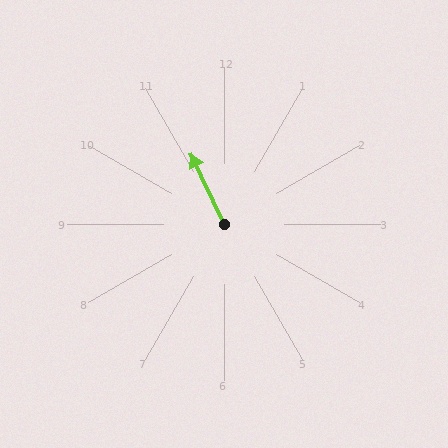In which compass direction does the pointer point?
Northwest.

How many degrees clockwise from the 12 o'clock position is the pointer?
Approximately 334 degrees.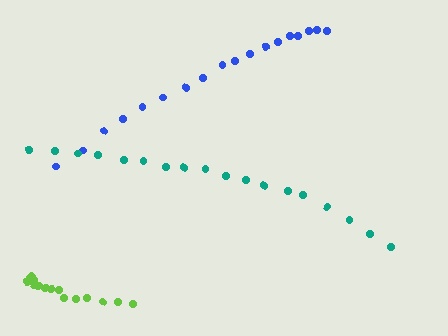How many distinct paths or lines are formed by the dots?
There are 3 distinct paths.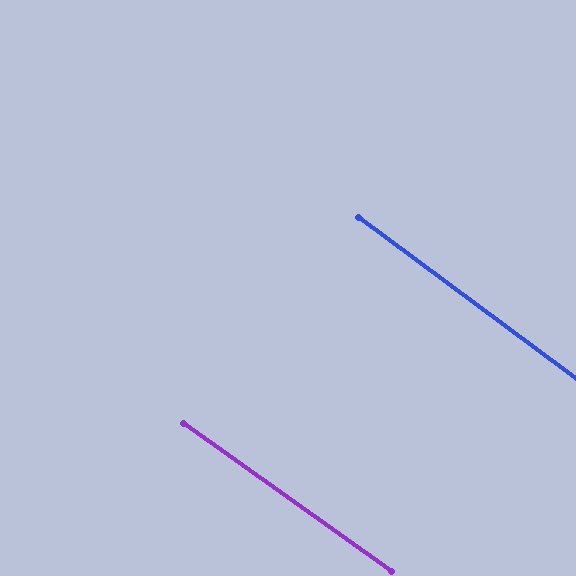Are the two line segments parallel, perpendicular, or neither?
Parallel — their directions differ by only 1.1°.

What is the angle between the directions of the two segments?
Approximately 1 degree.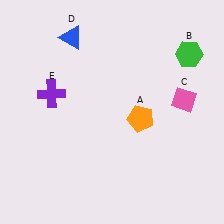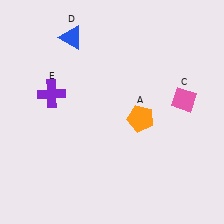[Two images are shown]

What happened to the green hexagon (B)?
The green hexagon (B) was removed in Image 2. It was in the top-right area of Image 1.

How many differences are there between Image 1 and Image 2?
There is 1 difference between the two images.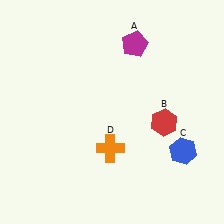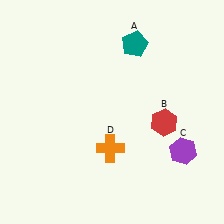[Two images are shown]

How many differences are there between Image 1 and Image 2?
There are 2 differences between the two images.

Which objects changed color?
A changed from magenta to teal. C changed from blue to purple.